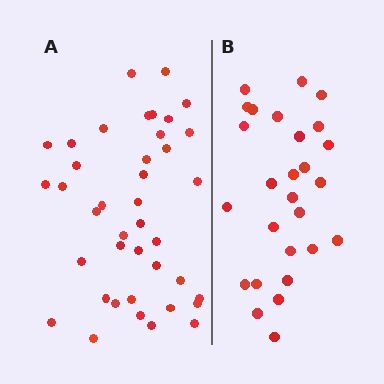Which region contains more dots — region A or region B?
Region A (the left region) has more dots.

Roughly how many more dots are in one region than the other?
Region A has approximately 15 more dots than region B.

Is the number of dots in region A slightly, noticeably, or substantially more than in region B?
Region A has substantially more. The ratio is roughly 1.5 to 1.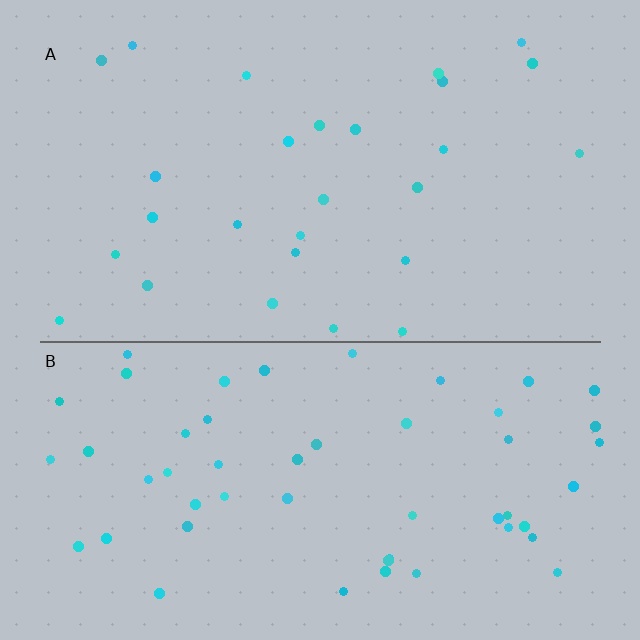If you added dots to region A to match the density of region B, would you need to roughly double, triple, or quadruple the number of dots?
Approximately double.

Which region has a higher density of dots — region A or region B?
B (the bottom).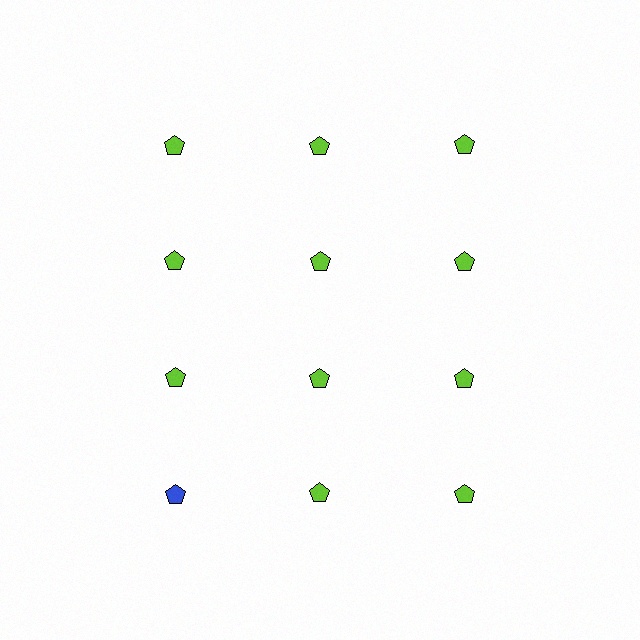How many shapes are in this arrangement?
There are 12 shapes arranged in a grid pattern.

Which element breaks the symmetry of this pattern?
The blue pentagon in the fourth row, leftmost column breaks the symmetry. All other shapes are lime pentagons.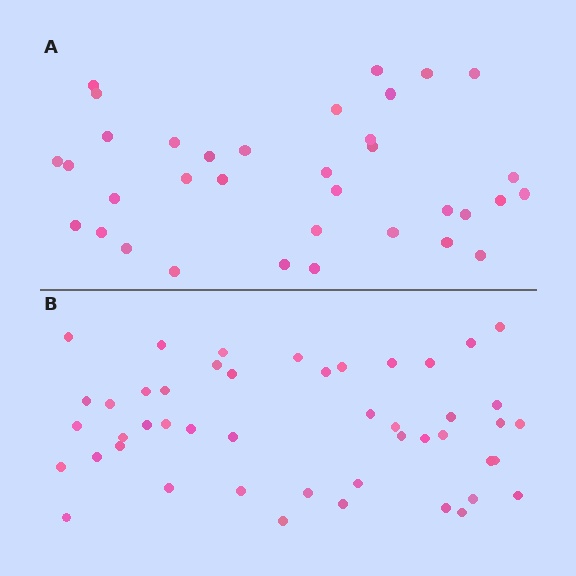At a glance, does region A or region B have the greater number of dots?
Region B (the bottom region) has more dots.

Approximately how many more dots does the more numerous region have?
Region B has roughly 12 or so more dots than region A.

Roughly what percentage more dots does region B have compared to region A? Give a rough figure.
About 35% more.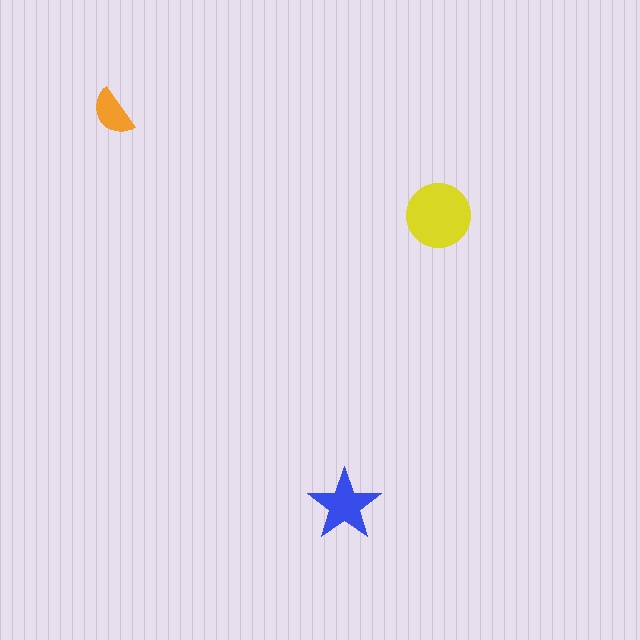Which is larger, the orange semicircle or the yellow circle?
The yellow circle.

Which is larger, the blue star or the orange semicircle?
The blue star.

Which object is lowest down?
The blue star is bottommost.